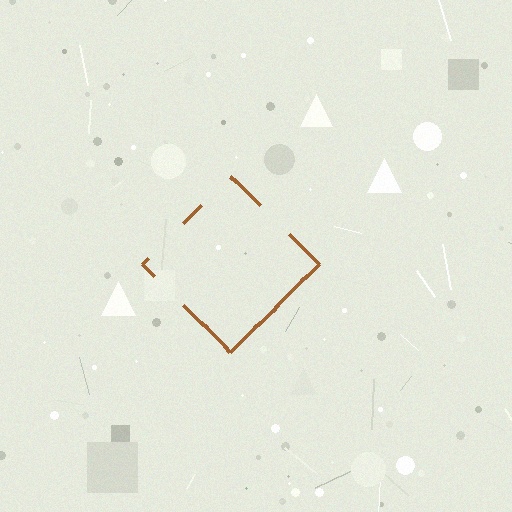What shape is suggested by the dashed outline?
The dashed outline suggests a diamond.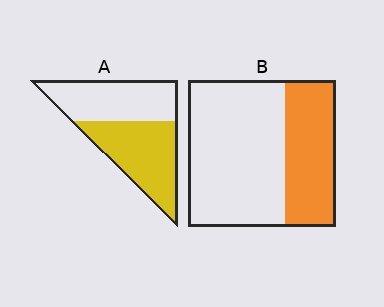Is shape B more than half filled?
No.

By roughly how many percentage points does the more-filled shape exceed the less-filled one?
By roughly 20 percentage points (A over B).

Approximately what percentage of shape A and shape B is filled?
A is approximately 50% and B is approximately 35%.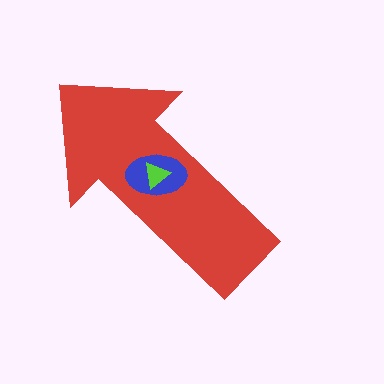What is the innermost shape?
The lime triangle.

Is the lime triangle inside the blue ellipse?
Yes.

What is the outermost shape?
The red arrow.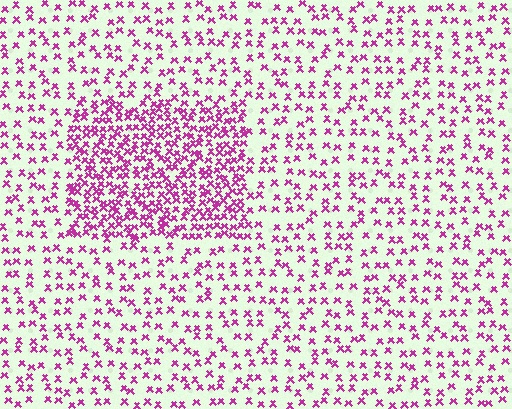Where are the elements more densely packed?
The elements are more densely packed inside the rectangle boundary.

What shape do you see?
I see a rectangle.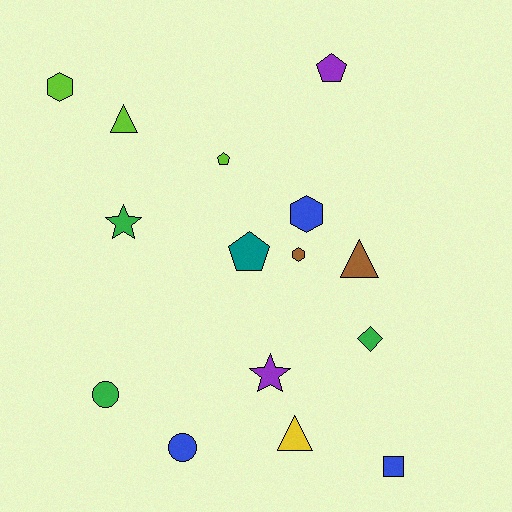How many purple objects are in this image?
There are 2 purple objects.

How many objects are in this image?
There are 15 objects.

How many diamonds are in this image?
There is 1 diamond.